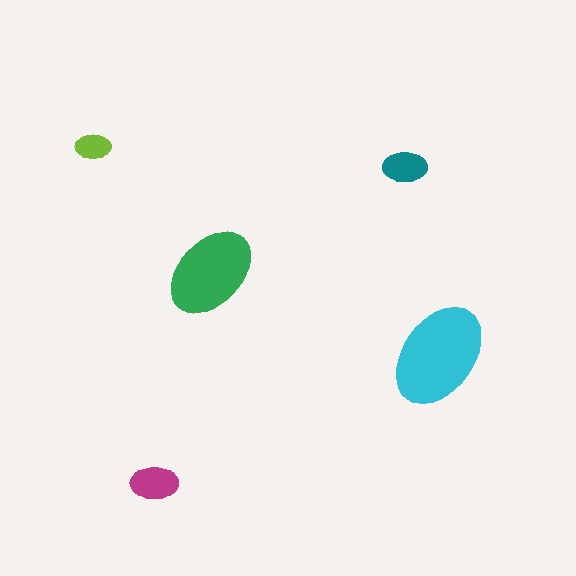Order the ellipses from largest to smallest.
the cyan one, the green one, the magenta one, the teal one, the lime one.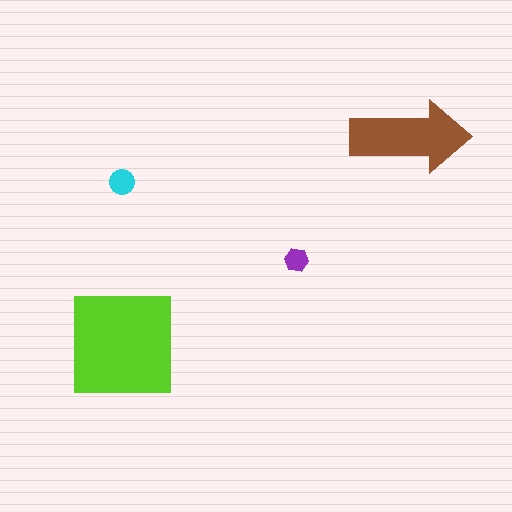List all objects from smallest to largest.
The purple hexagon, the cyan circle, the brown arrow, the lime square.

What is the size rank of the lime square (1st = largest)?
1st.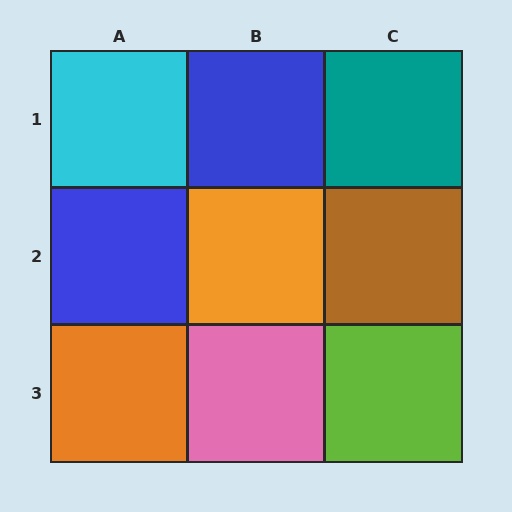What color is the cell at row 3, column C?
Lime.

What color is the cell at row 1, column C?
Teal.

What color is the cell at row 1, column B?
Blue.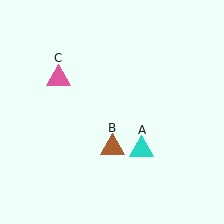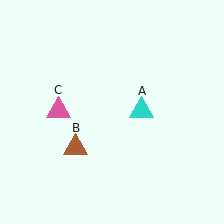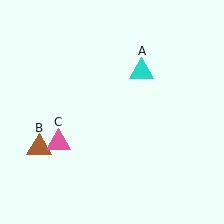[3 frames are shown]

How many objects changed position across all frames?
3 objects changed position: cyan triangle (object A), brown triangle (object B), pink triangle (object C).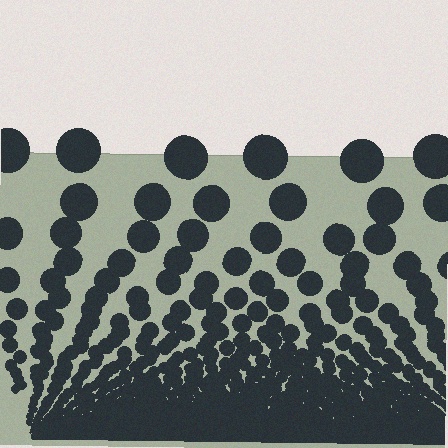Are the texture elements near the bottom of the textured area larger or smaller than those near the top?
Smaller. The gradient is inverted — elements near the bottom are smaller and denser.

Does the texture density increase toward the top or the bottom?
Density increases toward the bottom.